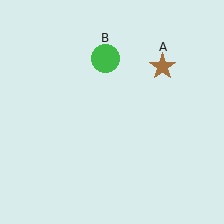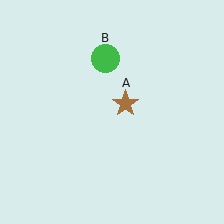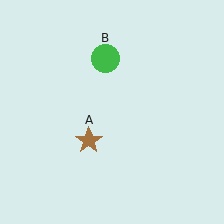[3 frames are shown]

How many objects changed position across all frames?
1 object changed position: brown star (object A).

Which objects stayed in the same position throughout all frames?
Green circle (object B) remained stationary.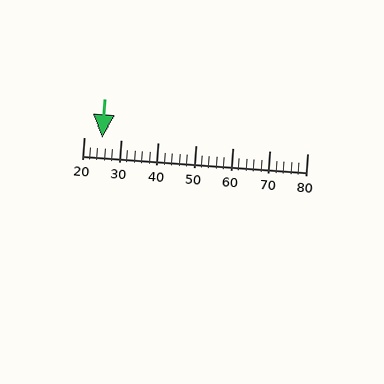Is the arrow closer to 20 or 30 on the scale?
The arrow is closer to 20.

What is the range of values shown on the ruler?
The ruler shows values from 20 to 80.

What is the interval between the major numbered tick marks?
The major tick marks are spaced 10 units apart.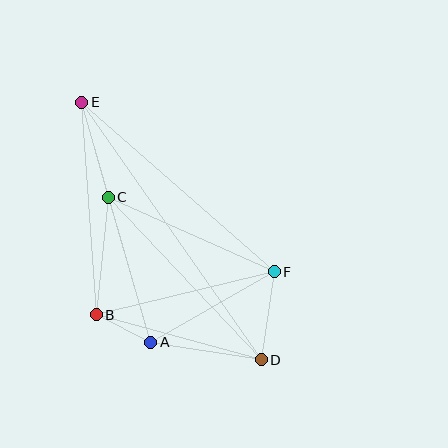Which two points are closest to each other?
Points A and B are closest to each other.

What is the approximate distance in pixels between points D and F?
The distance between D and F is approximately 89 pixels.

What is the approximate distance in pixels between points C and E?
The distance between C and E is approximately 99 pixels.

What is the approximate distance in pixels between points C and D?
The distance between C and D is approximately 223 pixels.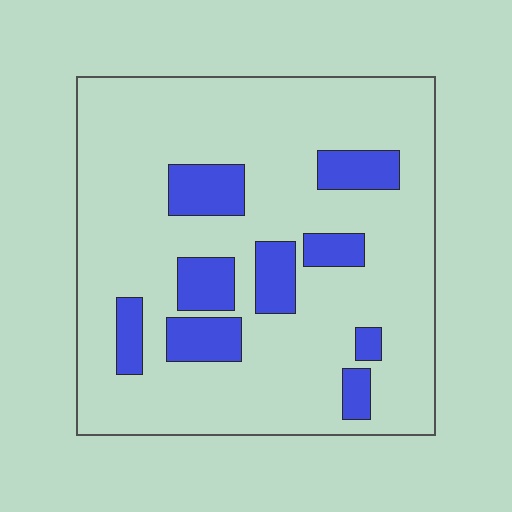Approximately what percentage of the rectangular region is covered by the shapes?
Approximately 20%.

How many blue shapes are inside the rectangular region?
9.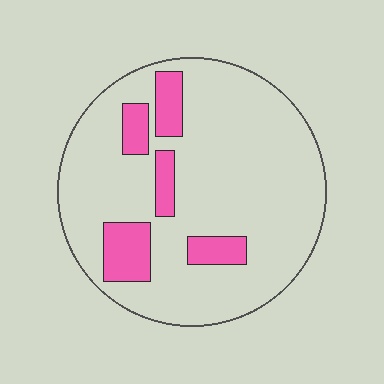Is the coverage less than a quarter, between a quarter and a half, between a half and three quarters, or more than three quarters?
Less than a quarter.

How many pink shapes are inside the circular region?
5.